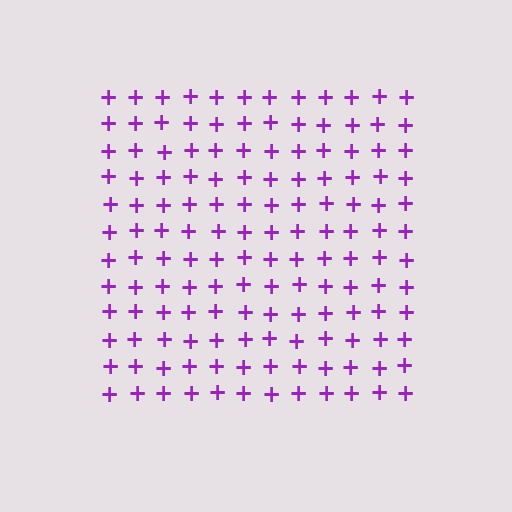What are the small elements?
The small elements are plus signs.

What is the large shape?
The large shape is a square.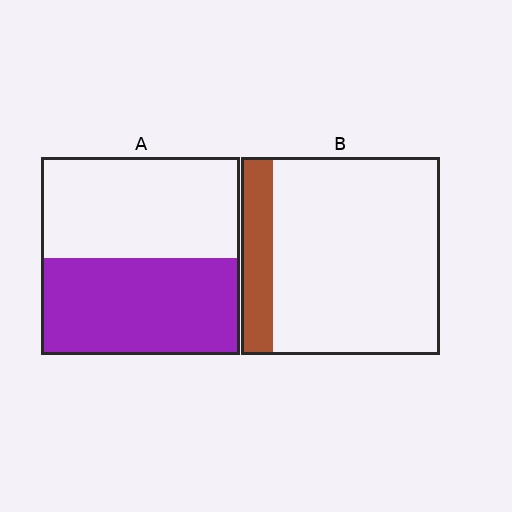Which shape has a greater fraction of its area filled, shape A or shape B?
Shape A.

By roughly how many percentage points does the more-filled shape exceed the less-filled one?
By roughly 35 percentage points (A over B).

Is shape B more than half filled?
No.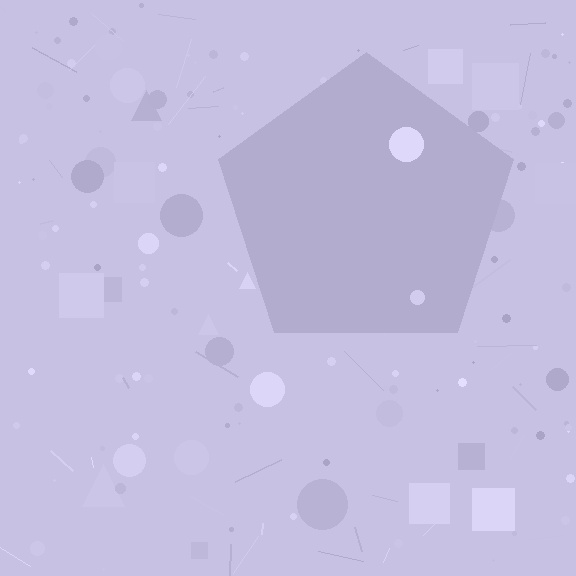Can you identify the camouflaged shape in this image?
The camouflaged shape is a pentagon.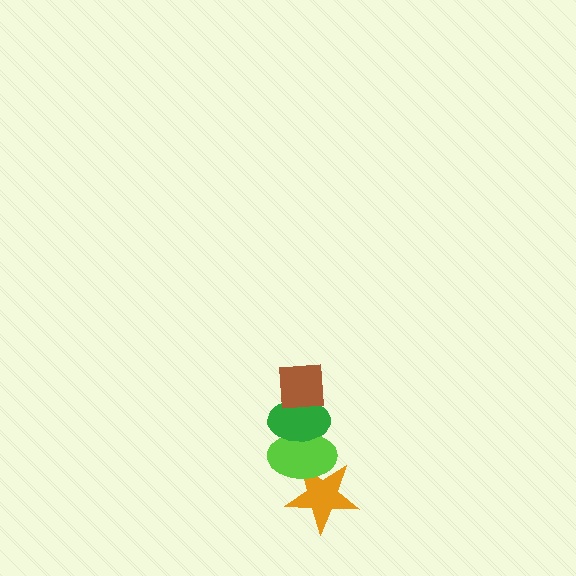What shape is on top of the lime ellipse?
The green ellipse is on top of the lime ellipse.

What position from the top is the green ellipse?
The green ellipse is 2nd from the top.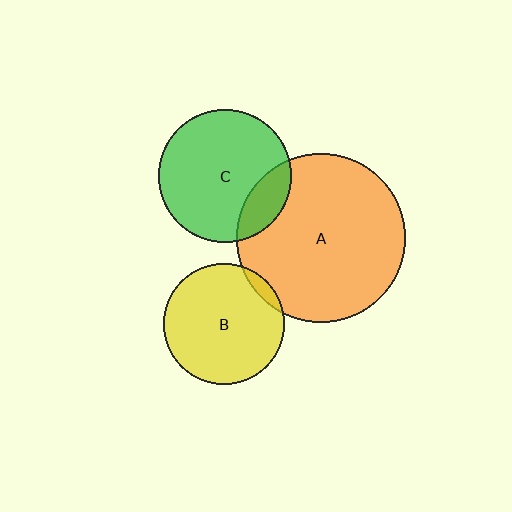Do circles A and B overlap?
Yes.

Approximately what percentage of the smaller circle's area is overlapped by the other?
Approximately 5%.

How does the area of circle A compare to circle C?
Approximately 1.6 times.